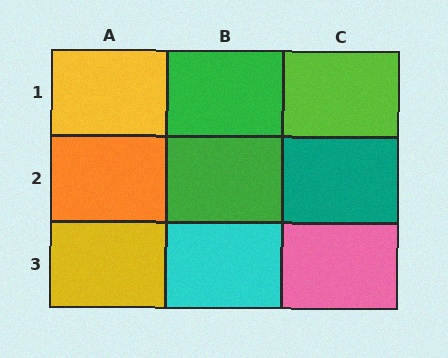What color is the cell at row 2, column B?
Green.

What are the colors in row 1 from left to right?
Yellow, green, lime.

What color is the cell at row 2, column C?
Teal.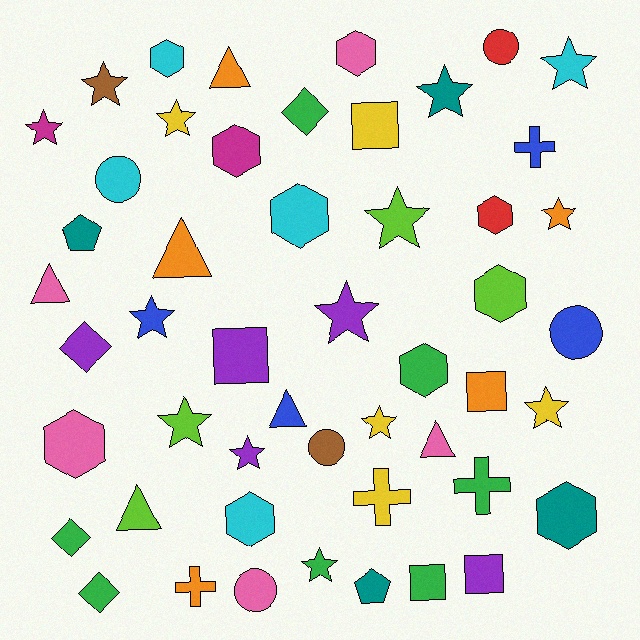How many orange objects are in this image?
There are 5 orange objects.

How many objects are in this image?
There are 50 objects.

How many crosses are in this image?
There are 4 crosses.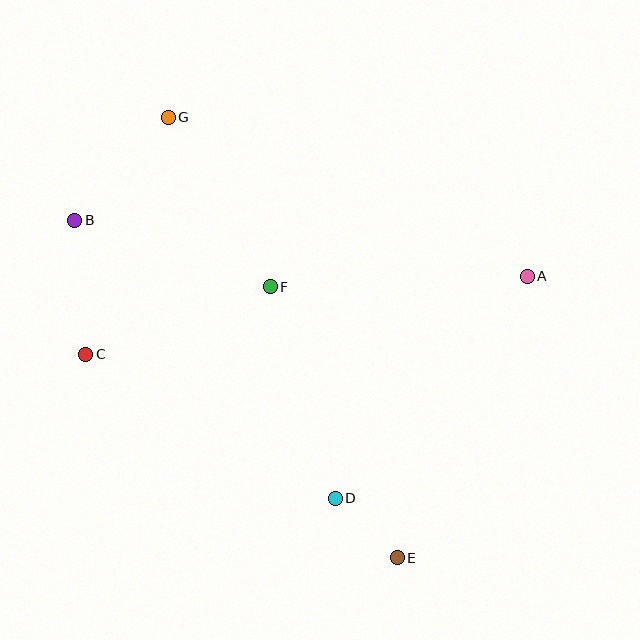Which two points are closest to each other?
Points D and E are closest to each other.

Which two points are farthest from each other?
Points E and G are farthest from each other.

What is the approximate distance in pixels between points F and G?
The distance between F and G is approximately 198 pixels.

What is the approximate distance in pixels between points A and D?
The distance between A and D is approximately 294 pixels.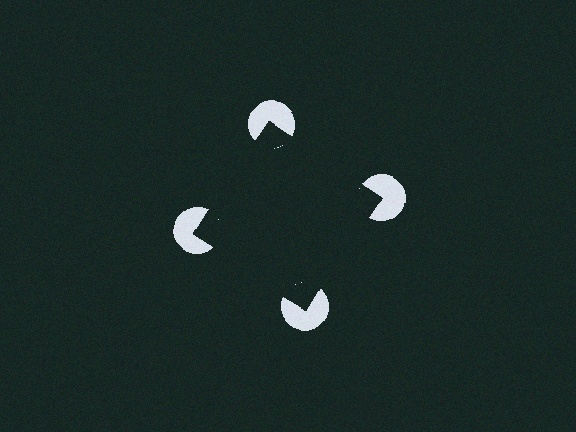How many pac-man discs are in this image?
There are 4 — one at each vertex of the illusory square.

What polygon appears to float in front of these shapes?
An illusory square — its edges are inferred from the aligned wedge cuts in the pac-man discs, not physically drawn.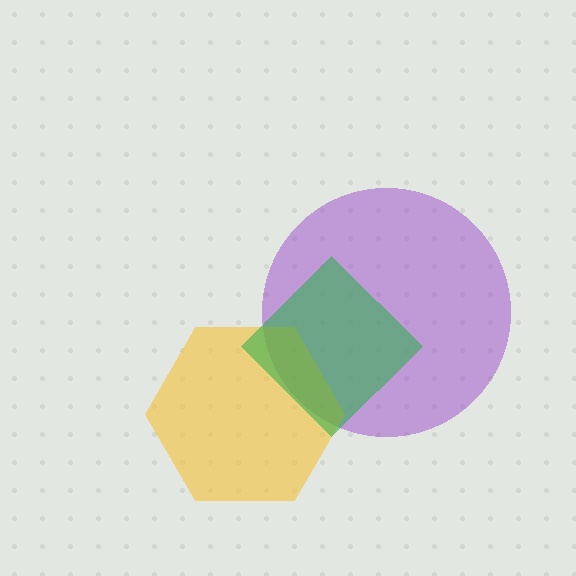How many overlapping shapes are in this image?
There are 3 overlapping shapes in the image.